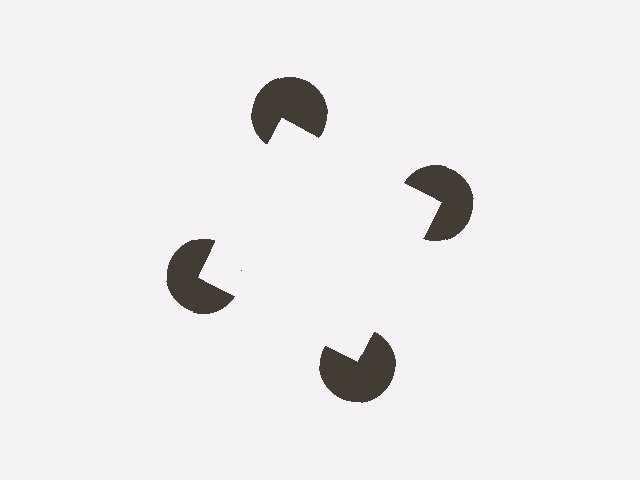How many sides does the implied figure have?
4 sides.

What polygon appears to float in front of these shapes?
An illusory square — its edges are inferred from the aligned wedge cuts in the pac-man discs, not physically drawn.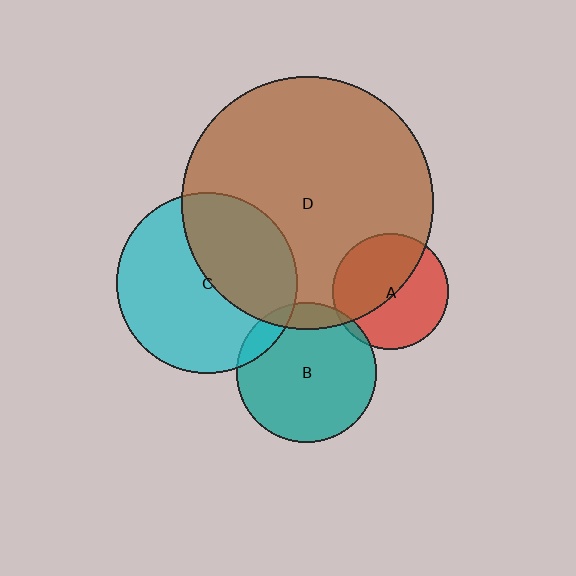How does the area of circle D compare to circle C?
Approximately 1.9 times.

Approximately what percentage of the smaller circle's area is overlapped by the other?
Approximately 10%.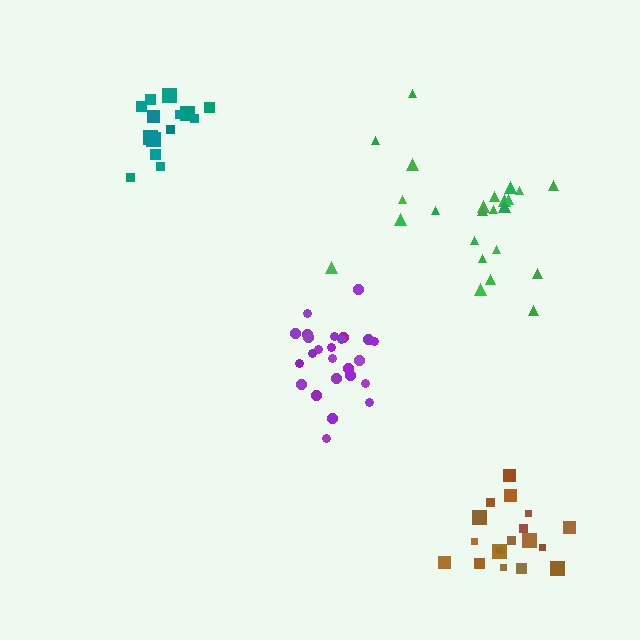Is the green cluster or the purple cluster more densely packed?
Purple.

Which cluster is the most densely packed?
Purple.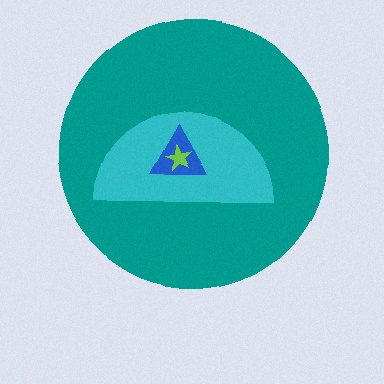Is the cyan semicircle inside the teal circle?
Yes.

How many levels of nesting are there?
4.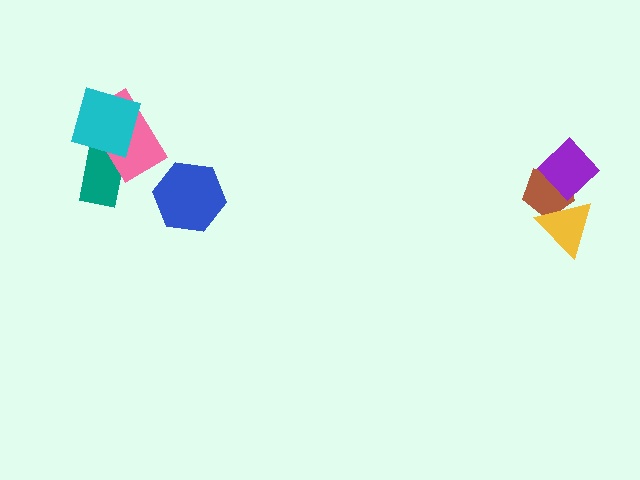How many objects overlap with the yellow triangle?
2 objects overlap with the yellow triangle.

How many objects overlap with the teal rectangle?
2 objects overlap with the teal rectangle.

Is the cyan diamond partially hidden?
No, no other shape covers it.